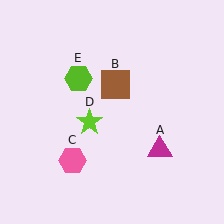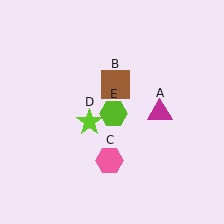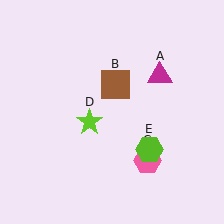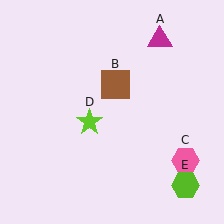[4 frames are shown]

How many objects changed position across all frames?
3 objects changed position: magenta triangle (object A), pink hexagon (object C), lime hexagon (object E).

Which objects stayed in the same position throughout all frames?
Brown square (object B) and lime star (object D) remained stationary.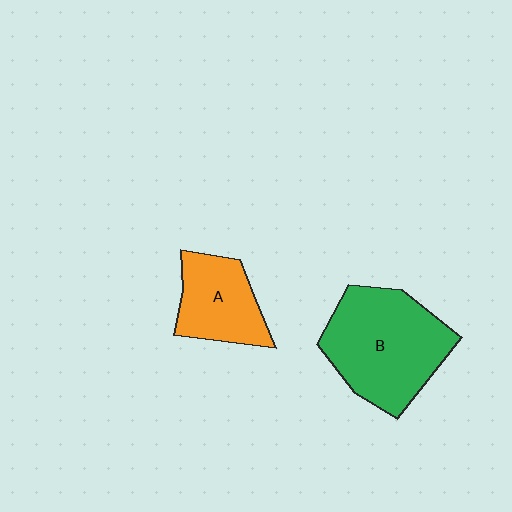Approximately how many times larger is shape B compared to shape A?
Approximately 1.8 times.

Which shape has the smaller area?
Shape A (orange).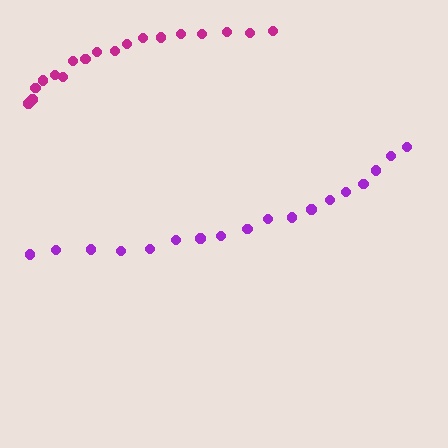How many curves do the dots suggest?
There are 2 distinct paths.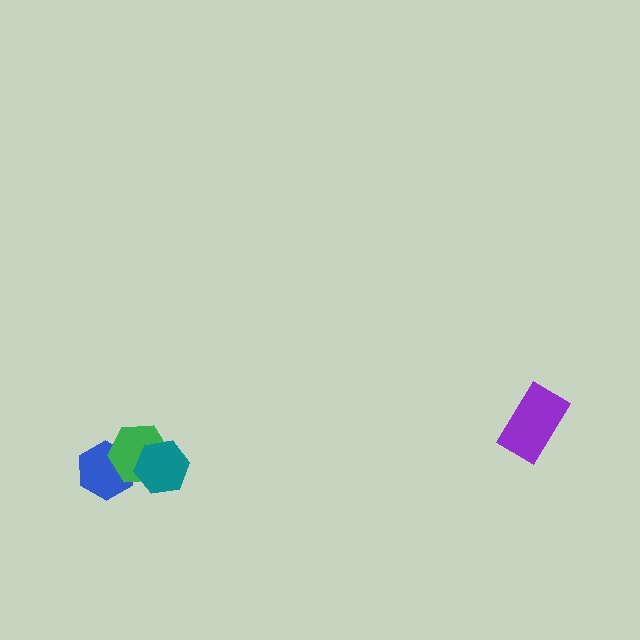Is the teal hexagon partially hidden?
No, no other shape covers it.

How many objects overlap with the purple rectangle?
0 objects overlap with the purple rectangle.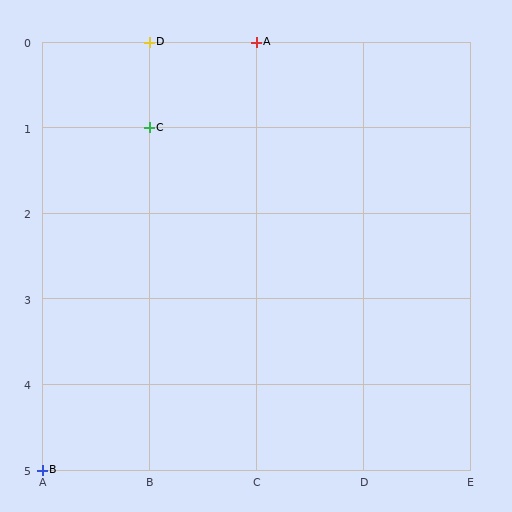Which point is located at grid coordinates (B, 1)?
Point C is at (B, 1).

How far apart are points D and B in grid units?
Points D and B are 1 column and 5 rows apart (about 5.1 grid units diagonally).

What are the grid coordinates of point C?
Point C is at grid coordinates (B, 1).